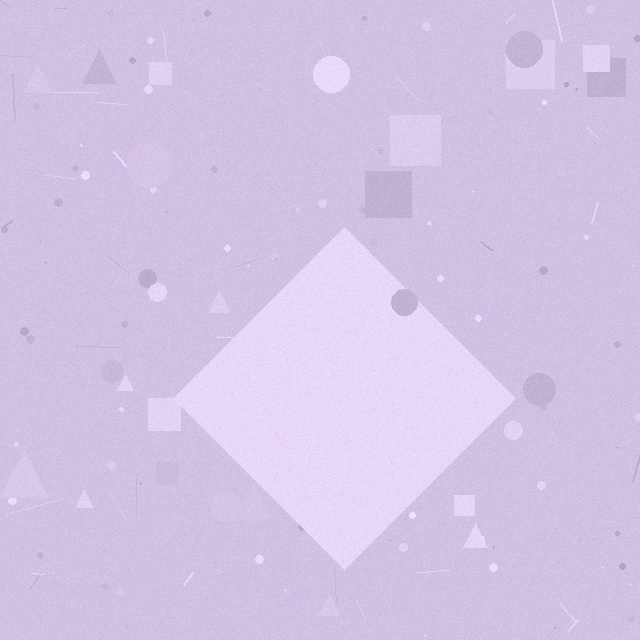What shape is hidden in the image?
A diamond is hidden in the image.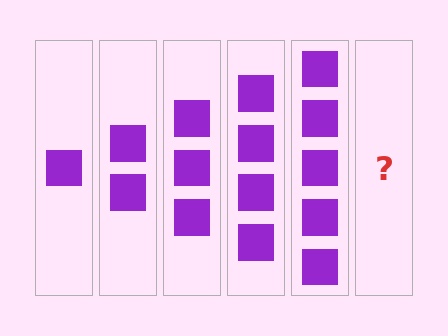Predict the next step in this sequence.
The next step is 6 squares.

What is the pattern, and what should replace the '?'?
The pattern is that each step adds one more square. The '?' should be 6 squares.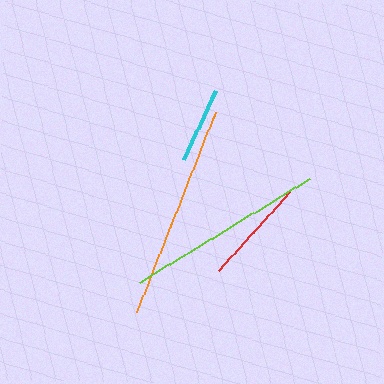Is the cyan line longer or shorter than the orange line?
The orange line is longer than the cyan line.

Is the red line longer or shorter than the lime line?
The lime line is longer than the red line.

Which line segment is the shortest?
The cyan line is the shortest at approximately 76 pixels.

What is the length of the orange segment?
The orange segment is approximately 216 pixels long.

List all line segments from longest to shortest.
From longest to shortest: orange, lime, red, cyan.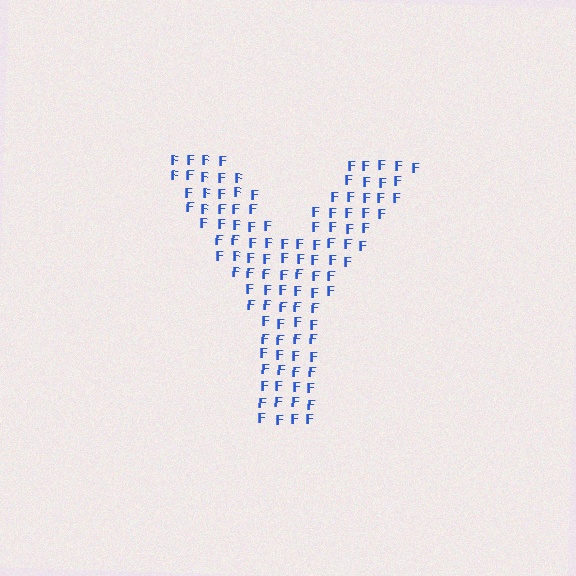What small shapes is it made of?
It is made of small letter F's.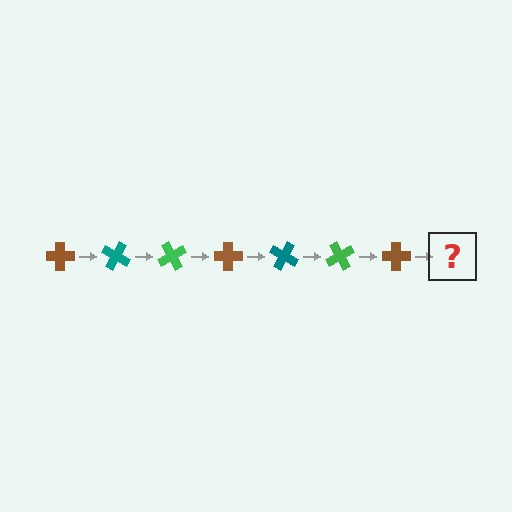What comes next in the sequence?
The next element should be a teal cross, rotated 210 degrees from the start.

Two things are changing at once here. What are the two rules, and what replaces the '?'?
The two rules are that it rotates 30 degrees each step and the color cycles through brown, teal, and green. The '?' should be a teal cross, rotated 210 degrees from the start.